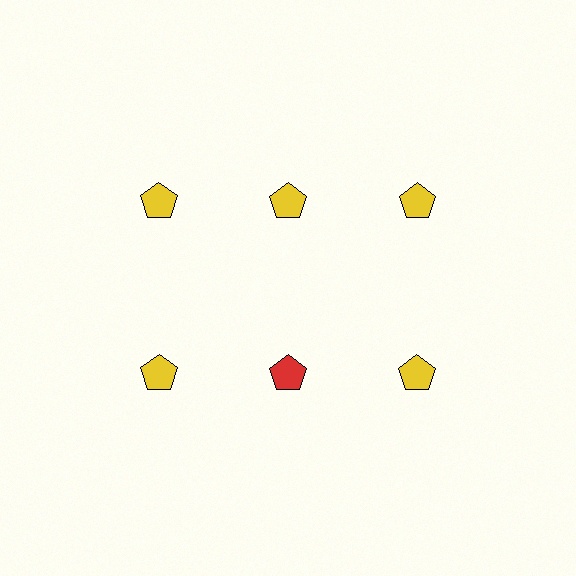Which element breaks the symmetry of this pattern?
The red pentagon in the second row, second from left column breaks the symmetry. All other shapes are yellow pentagons.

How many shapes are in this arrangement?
There are 6 shapes arranged in a grid pattern.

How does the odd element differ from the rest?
It has a different color: red instead of yellow.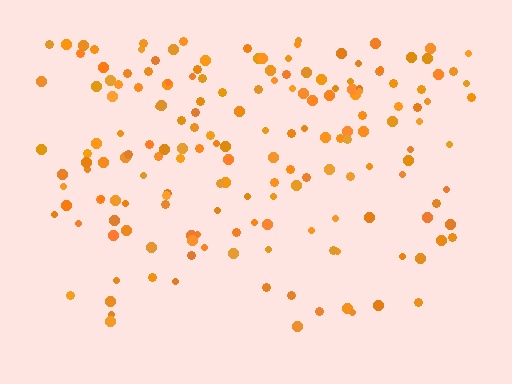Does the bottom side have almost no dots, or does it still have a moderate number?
Still a moderate number, just noticeably fewer than the top.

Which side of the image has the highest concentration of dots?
The top.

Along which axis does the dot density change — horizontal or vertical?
Vertical.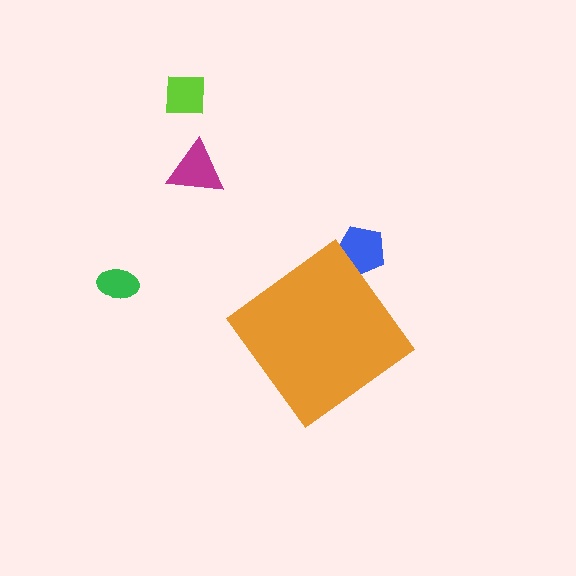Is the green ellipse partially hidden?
No, the green ellipse is fully visible.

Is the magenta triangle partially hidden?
No, the magenta triangle is fully visible.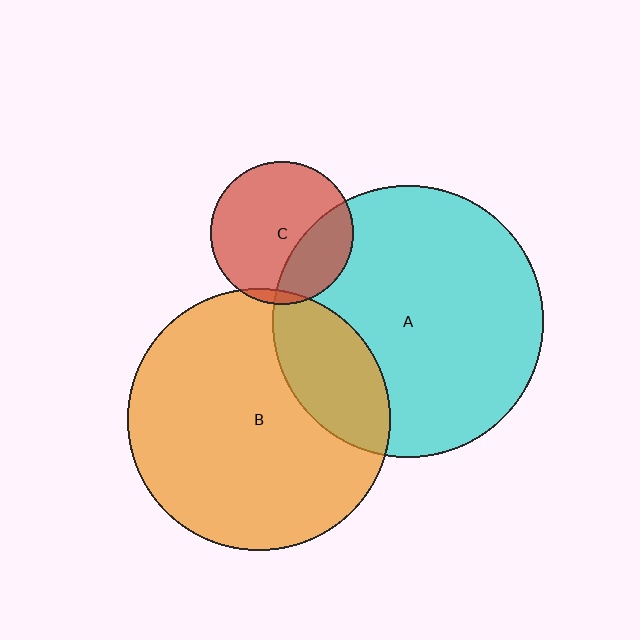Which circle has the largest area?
Circle A (cyan).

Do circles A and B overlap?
Yes.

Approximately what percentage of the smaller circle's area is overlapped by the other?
Approximately 25%.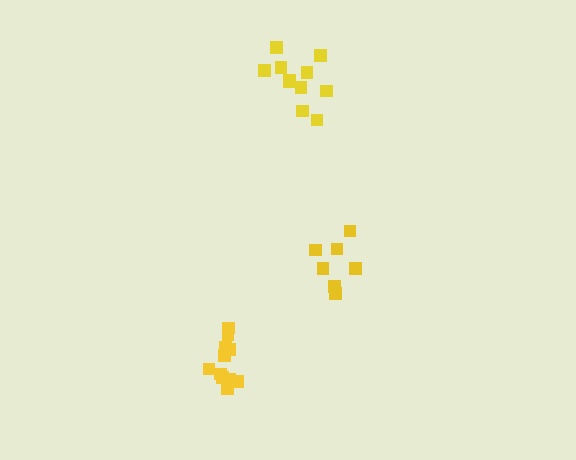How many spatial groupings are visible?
There are 3 spatial groupings.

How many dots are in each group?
Group 1: 7 dots, Group 2: 11 dots, Group 3: 11 dots (29 total).